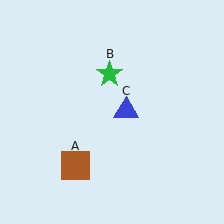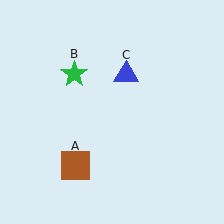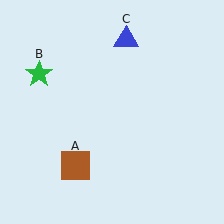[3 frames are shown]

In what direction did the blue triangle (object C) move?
The blue triangle (object C) moved up.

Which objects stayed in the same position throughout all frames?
Brown square (object A) remained stationary.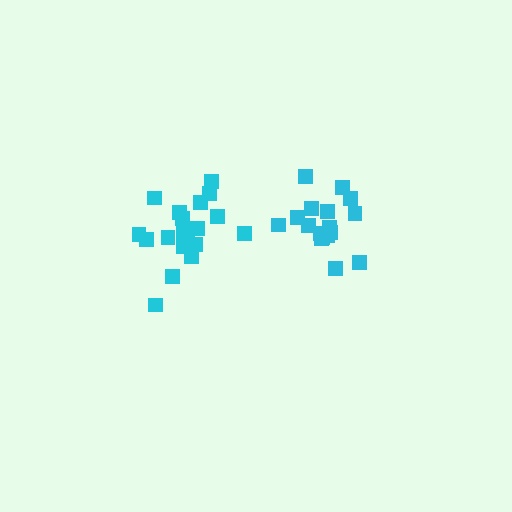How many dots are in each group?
Group 1: 18 dots, Group 2: 19 dots (37 total).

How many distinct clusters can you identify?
There are 2 distinct clusters.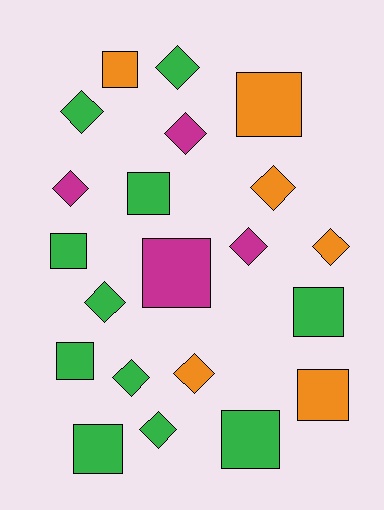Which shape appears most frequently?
Diamond, with 11 objects.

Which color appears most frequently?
Green, with 11 objects.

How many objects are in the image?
There are 21 objects.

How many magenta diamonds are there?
There are 3 magenta diamonds.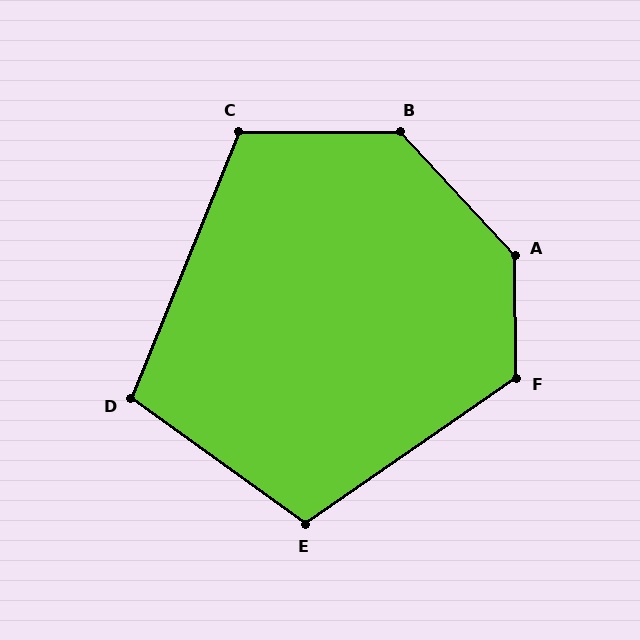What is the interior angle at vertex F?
Approximately 124 degrees (obtuse).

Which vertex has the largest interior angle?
A, at approximately 138 degrees.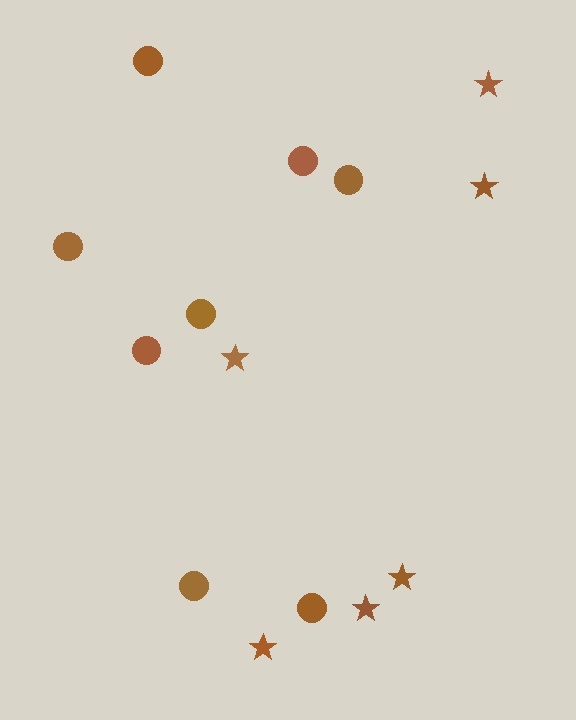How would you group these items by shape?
There are 2 groups: one group of stars (6) and one group of circles (8).